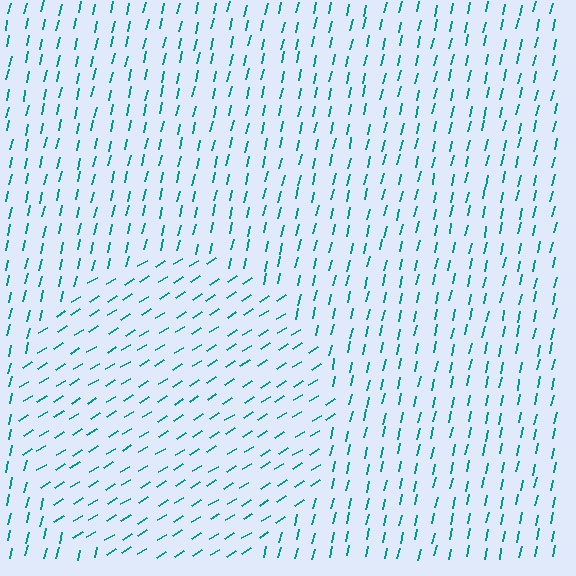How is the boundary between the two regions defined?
The boundary is defined purely by a change in line orientation (approximately 45 degrees difference). All lines are the same color and thickness.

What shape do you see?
I see a circle.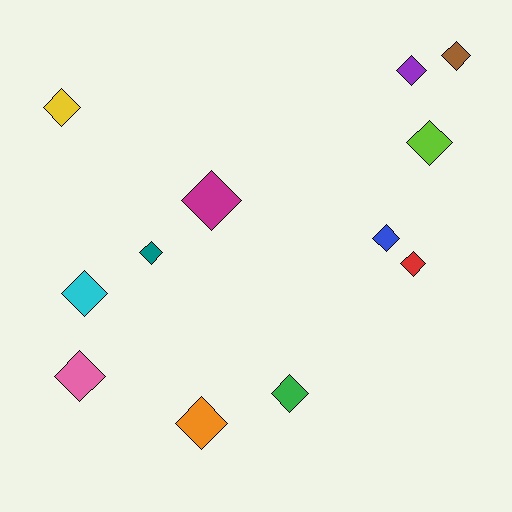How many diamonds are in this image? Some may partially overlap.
There are 12 diamonds.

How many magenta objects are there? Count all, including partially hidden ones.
There is 1 magenta object.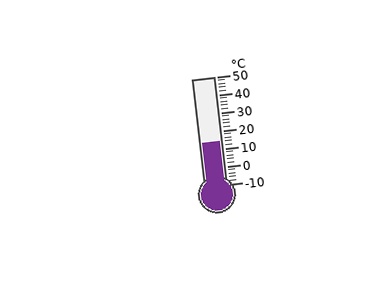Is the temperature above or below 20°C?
The temperature is below 20°C.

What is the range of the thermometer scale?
The thermometer scale ranges from -10°C to 50°C.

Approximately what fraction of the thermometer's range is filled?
The thermometer is filled to approximately 40% of its range.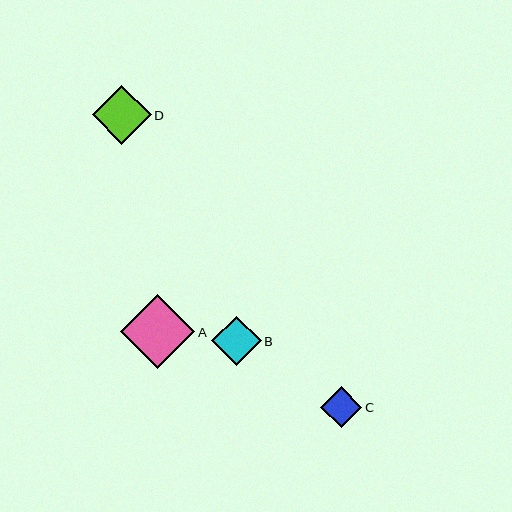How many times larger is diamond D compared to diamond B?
Diamond D is approximately 1.2 times the size of diamond B.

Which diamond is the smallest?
Diamond C is the smallest with a size of approximately 42 pixels.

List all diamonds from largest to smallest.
From largest to smallest: A, D, B, C.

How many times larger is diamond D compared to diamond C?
Diamond D is approximately 1.4 times the size of diamond C.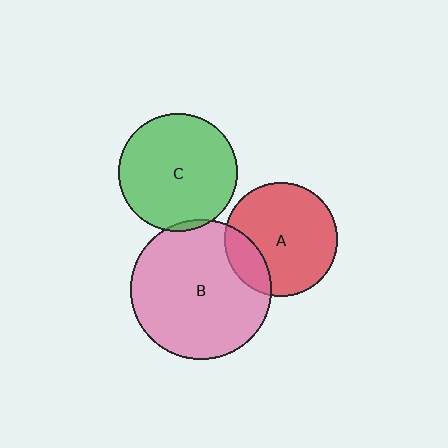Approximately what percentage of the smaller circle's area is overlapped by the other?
Approximately 20%.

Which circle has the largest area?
Circle B (pink).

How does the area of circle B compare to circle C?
Approximately 1.4 times.